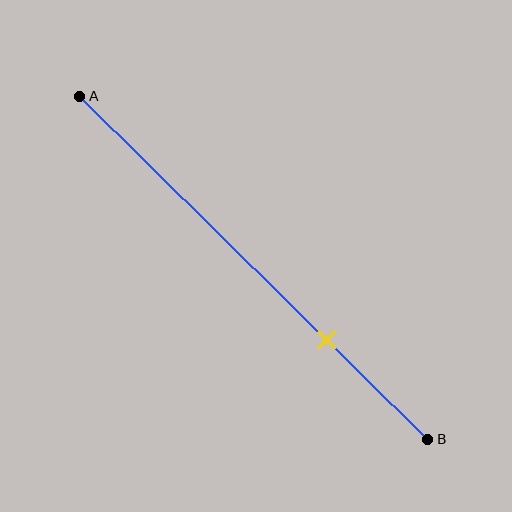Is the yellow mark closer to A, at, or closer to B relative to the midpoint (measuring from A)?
The yellow mark is closer to point B than the midpoint of segment AB.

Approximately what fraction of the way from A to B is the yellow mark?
The yellow mark is approximately 70% of the way from A to B.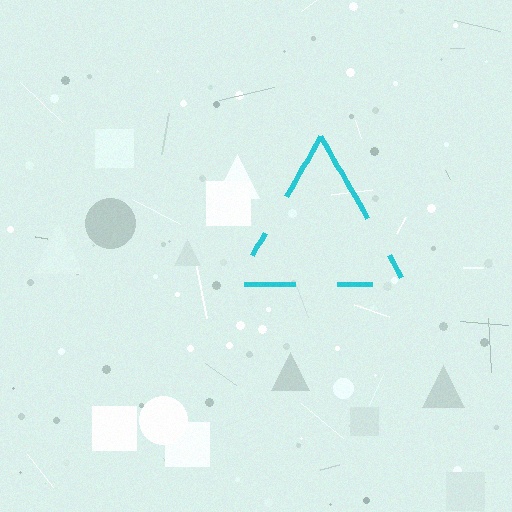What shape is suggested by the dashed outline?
The dashed outline suggests a triangle.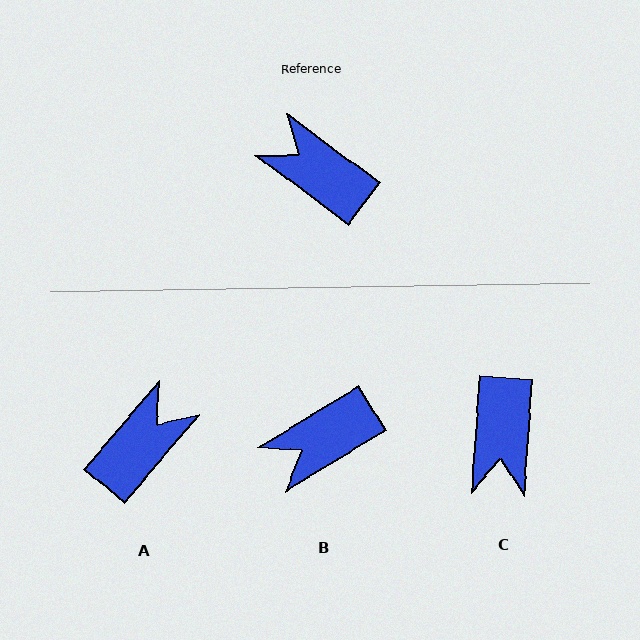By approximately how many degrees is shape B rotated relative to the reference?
Approximately 68 degrees counter-clockwise.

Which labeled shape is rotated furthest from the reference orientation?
C, about 123 degrees away.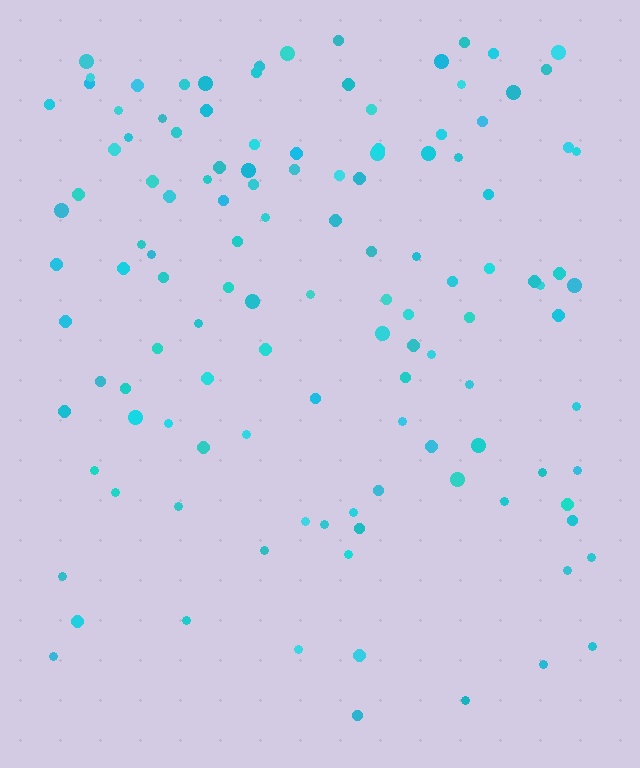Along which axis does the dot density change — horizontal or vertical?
Vertical.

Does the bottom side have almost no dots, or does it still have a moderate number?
Still a moderate number, just noticeably fewer than the top.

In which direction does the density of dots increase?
From bottom to top, with the top side densest.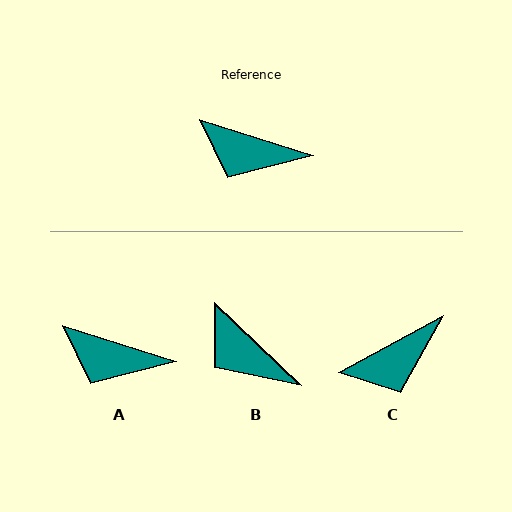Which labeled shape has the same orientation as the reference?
A.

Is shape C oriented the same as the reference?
No, it is off by about 46 degrees.